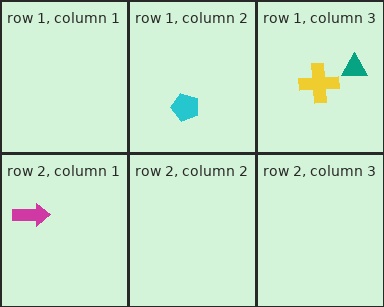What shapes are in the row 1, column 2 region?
The cyan pentagon.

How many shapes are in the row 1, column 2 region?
1.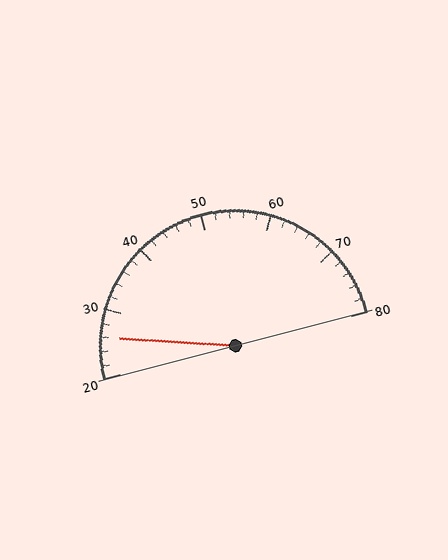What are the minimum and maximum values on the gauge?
The gauge ranges from 20 to 80.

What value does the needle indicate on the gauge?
The needle indicates approximately 26.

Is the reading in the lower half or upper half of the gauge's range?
The reading is in the lower half of the range (20 to 80).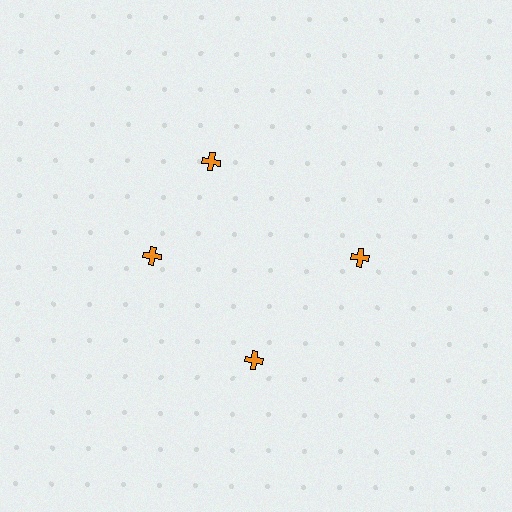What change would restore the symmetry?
The symmetry would be restored by rotating it back into even spacing with its neighbors so that all 4 crosses sit at equal angles and equal distance from the center.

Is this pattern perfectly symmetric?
No. The 4 orange crosses are arranged in a ring, but one element near the 12 o'clock position is rotated out of alignment along the ring, breaking the 4-fold rotational symmetry.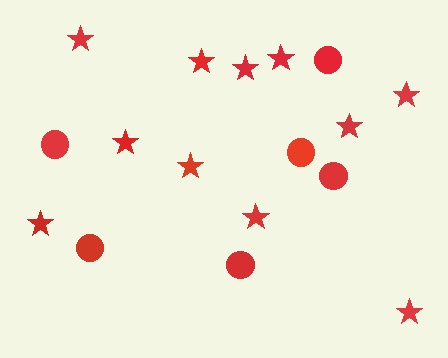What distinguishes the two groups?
There are 2 groups: one group of stars (11) and one group of circles (6).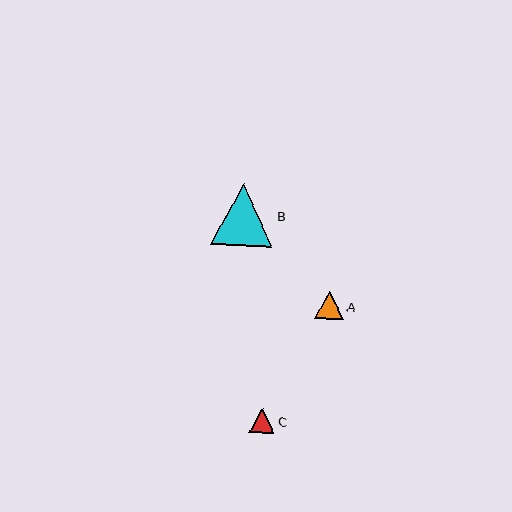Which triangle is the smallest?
Triangle C is the smallest with a size of approximately 25 pixels.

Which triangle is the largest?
Triangle B is the largest with a size of approximately 62 pixels.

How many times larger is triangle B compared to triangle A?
Triangle B is approximately 2.2 times the size of triangle A.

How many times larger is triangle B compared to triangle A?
Triangle B is approximately 2.2 times the size of triangle A.